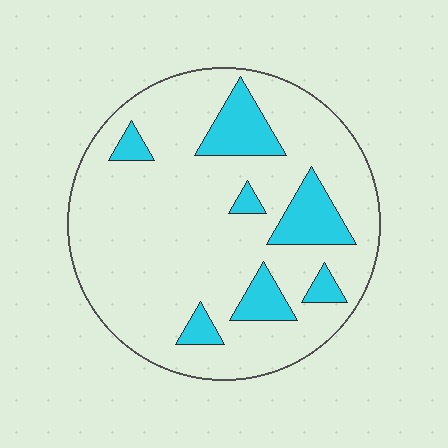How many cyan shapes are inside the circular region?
7.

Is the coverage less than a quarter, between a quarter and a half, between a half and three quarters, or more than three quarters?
Less than a quarter.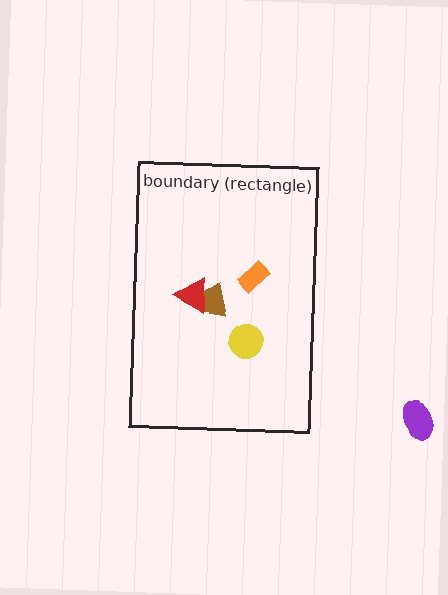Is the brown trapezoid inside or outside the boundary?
Inside.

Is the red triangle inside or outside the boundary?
Inside.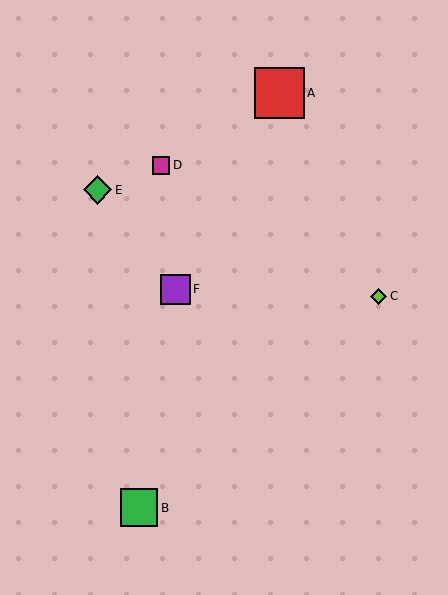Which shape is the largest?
The red square (labeled A) is the largest.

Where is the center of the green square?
The center of the green square is at (139, 508).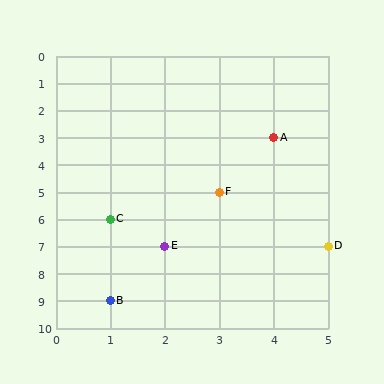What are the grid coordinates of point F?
Point F is at grid coordinates (3, 5).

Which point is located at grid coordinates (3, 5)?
Point F is at (3, 5).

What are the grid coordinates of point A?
Point A is at grid coordinates (4, 3).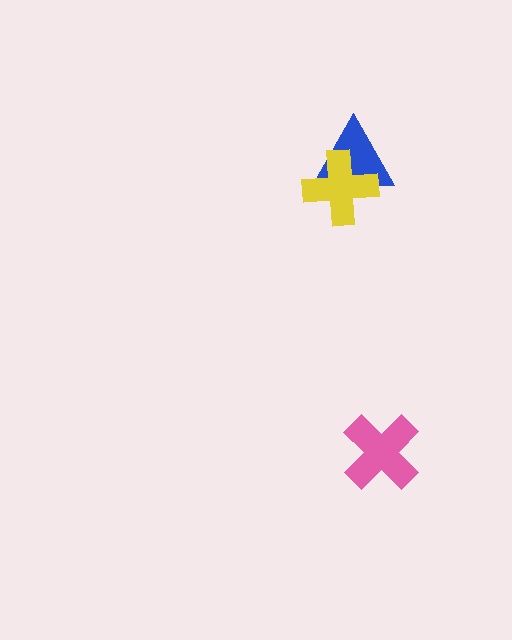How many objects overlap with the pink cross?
0 objects overlap with the pink cross.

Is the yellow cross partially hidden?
No, no other shape covers it.